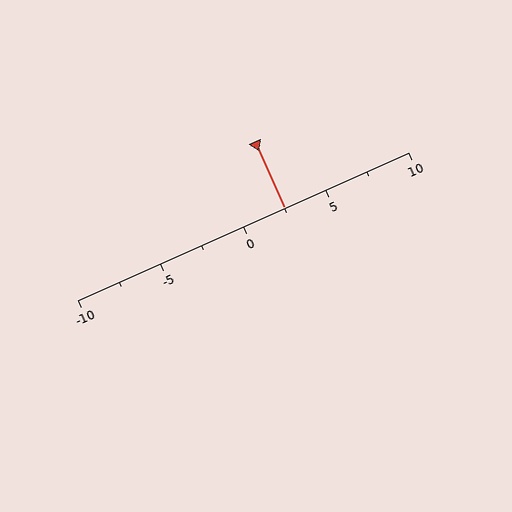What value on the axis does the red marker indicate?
The marker indicates approximately 2.5.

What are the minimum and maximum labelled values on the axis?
The axis runs from -10 to 10.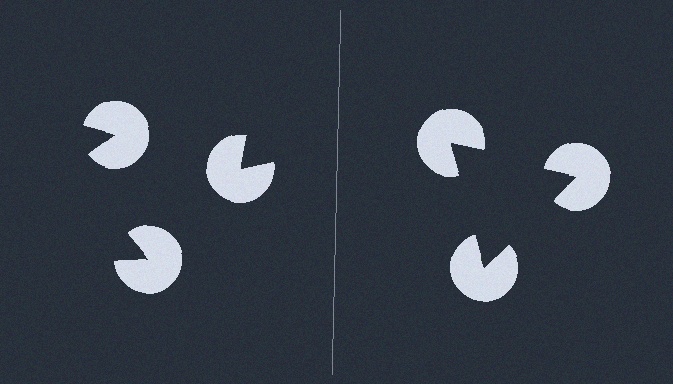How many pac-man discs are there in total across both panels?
6 — 3 on each side.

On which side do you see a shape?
An illusory triangle appears on the right side. On the left side the wedge cuts are rotated, so no coherent shape forms.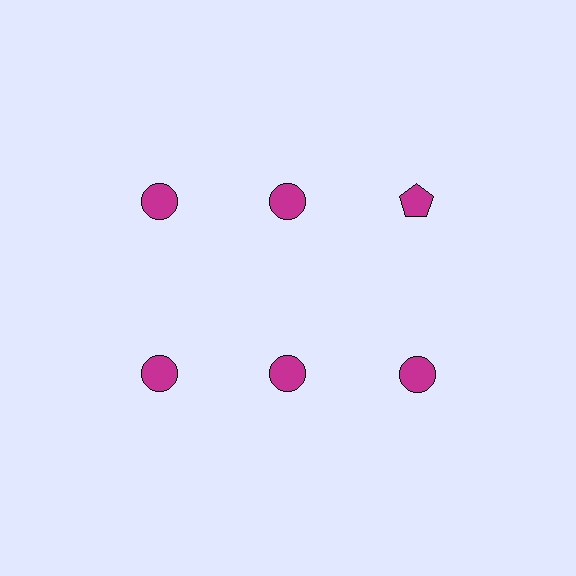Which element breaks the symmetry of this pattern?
The magenta pentagon in the top row, center column breaks the symmetry. All other shapes are magenta circles.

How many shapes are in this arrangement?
There are 6 shapes arranged in a grid pattern.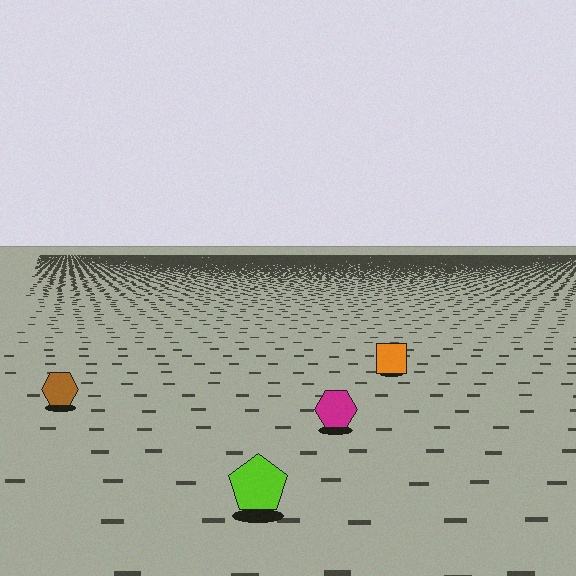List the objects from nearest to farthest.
From nearest to farthest: the lime pentagon, the magenta hexagon, the brown hexagon, the orange square.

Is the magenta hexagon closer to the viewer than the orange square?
Yes. The magenta hexagon is closer — you can tell from the texture gradient: the ground texture is coarser near it.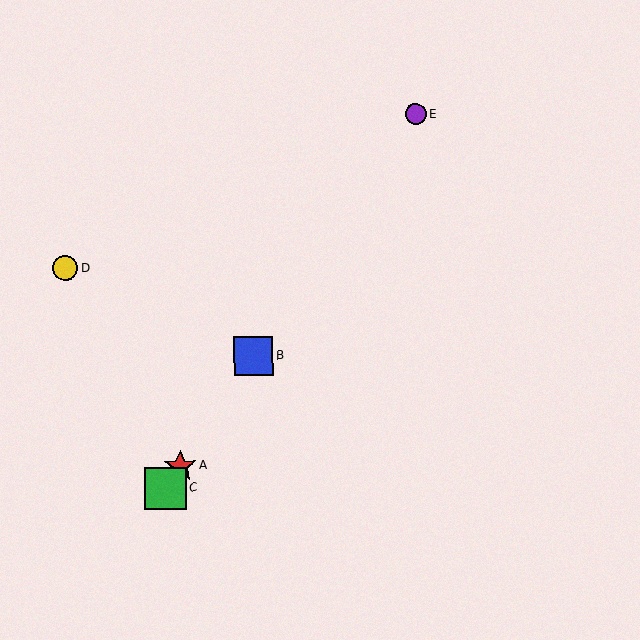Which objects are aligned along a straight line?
Objects A, B, C, E are aligned along a straight line.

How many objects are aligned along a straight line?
4 objects (A, B, C, E) are aligned along a straight line.